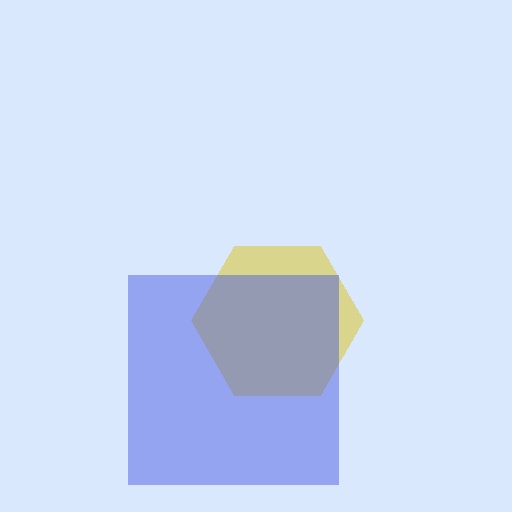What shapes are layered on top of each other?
The layered shapes are: a yellow hexagon, a blue square.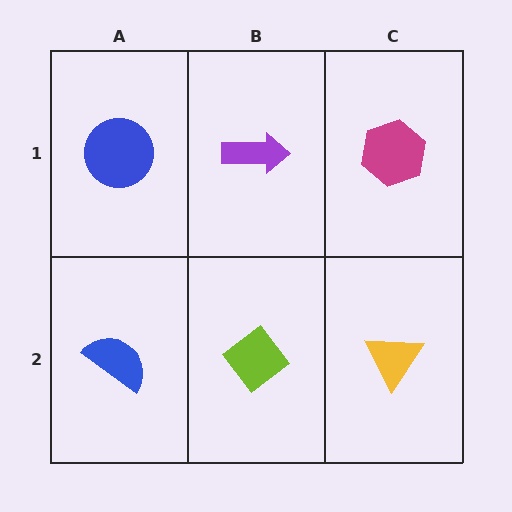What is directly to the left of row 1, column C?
A purple arrow.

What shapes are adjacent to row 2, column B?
A purple arrow (row 1, column B), a blue semicircle (row 2, column A), a yellow triangle (row 2, column C).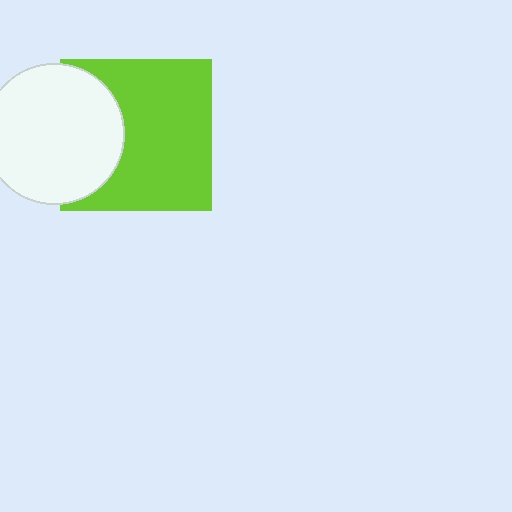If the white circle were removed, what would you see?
You would see the complete lime square.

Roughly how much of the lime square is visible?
Most of it is visible (roughly 69%).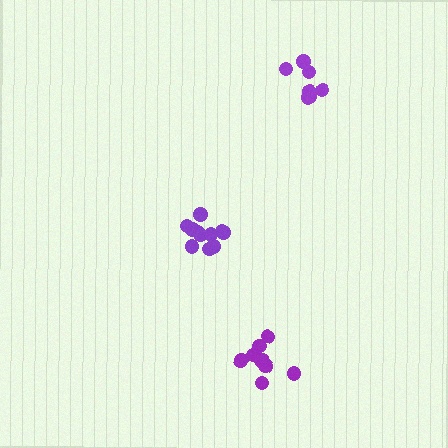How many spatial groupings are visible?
There are 3 spatial groupings.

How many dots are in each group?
Group 1: 7 dots, Group 2: 11 dots, Group 3: 8 dots (26 total).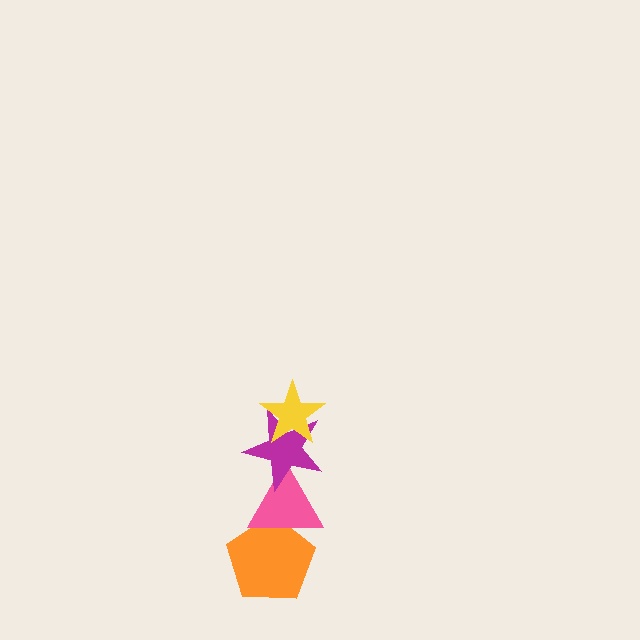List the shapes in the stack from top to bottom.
From top to bottom: the yellow star, the magenta star, the pink triangle, the orange pentagon.